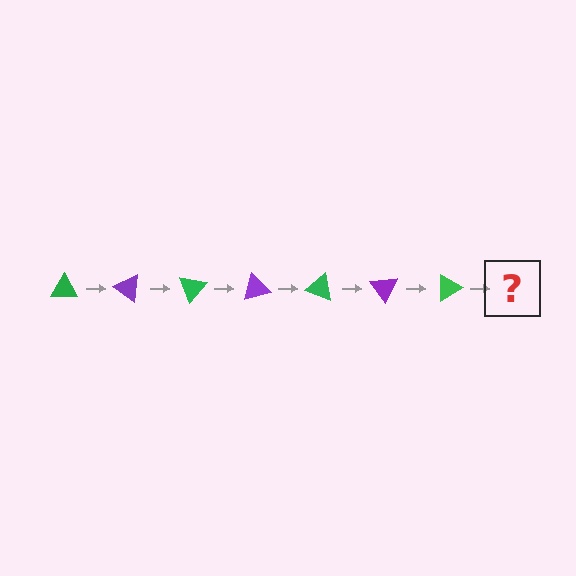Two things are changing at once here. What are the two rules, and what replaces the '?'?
The two rules are that it rotates 35 degrees each step and the color cycles through green and purple. The '?' should be a purple triangle, rotated 245 degrees from the start.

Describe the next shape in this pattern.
It should be a purple triangle, rotated 245 degrees from the start.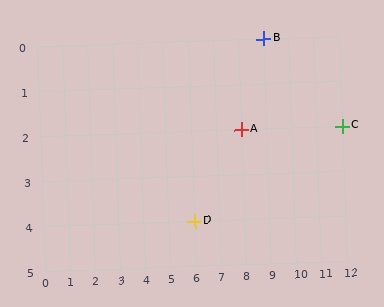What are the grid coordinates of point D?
Point D is at grid coordinates (6, 4).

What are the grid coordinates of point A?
Point A is at grid coordinates (8, 2).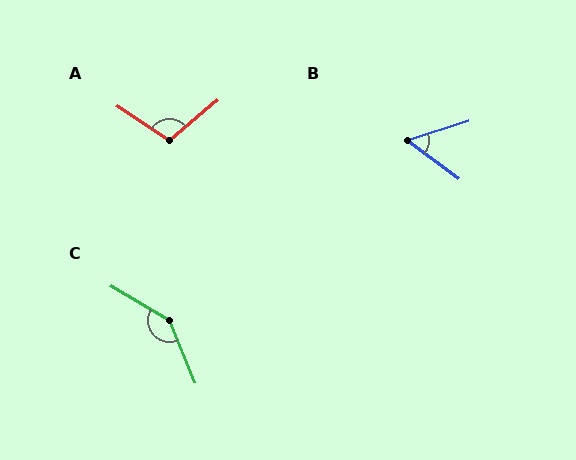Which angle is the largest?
C, at approximately 143 degrees.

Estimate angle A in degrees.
Approximately 107 degrees.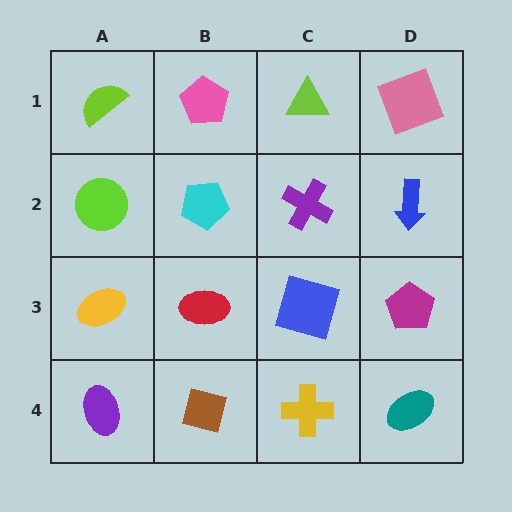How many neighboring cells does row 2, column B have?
4.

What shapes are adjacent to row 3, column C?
A purple cross (row 2, column C), a yellow cross (row 4, column C), a red ellipse (row 3, column B), a magenta pentagon (row 3, column D).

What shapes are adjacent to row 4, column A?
A yellow ellipse (row 3, column A), a brown diamond (row 4, column B).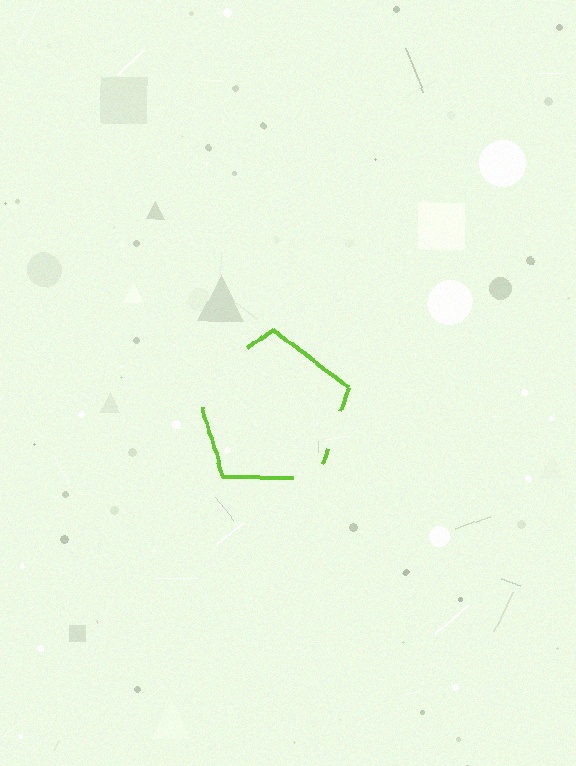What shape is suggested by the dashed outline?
The dashed outline suggests a pentagon.